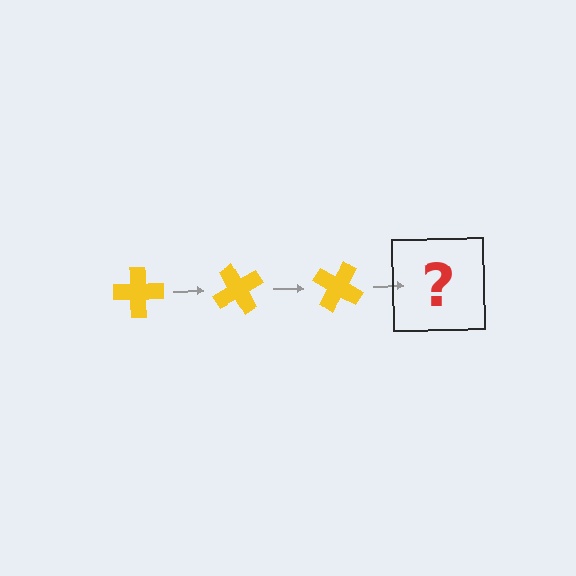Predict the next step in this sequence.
The next step is a yellow cross rotated 180 degrees.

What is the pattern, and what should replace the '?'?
The pattern is that the cross rotates 60 degrees each step. The '?' should be a yellow cross rotated 180 degrees.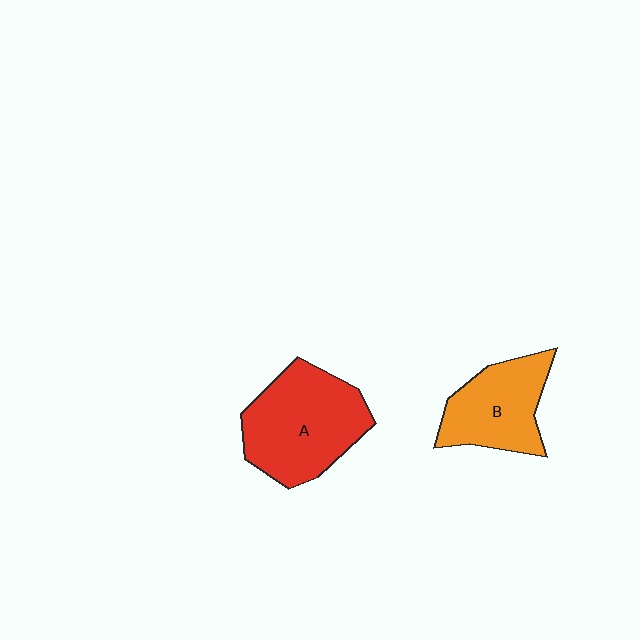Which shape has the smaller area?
Shape B (orange).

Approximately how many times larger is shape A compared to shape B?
Approximately 1.4 times.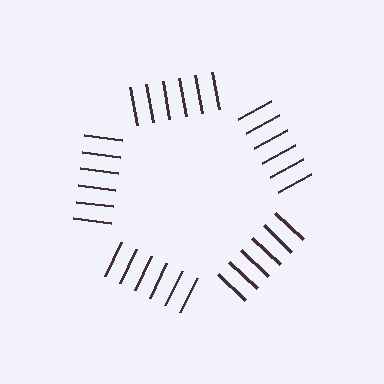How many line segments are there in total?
30 — 6 along each of the 5 edges.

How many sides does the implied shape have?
5 sides — the line-ends trace a pentagon.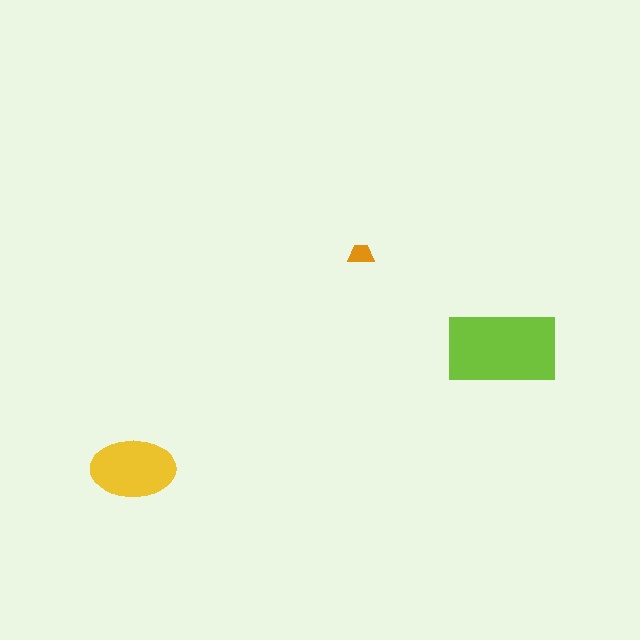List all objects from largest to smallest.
The lime rectangle, the yellow ellipse, the orange trapezoid.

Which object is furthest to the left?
The yellow ellipse is leftmost.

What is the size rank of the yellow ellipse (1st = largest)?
2nd.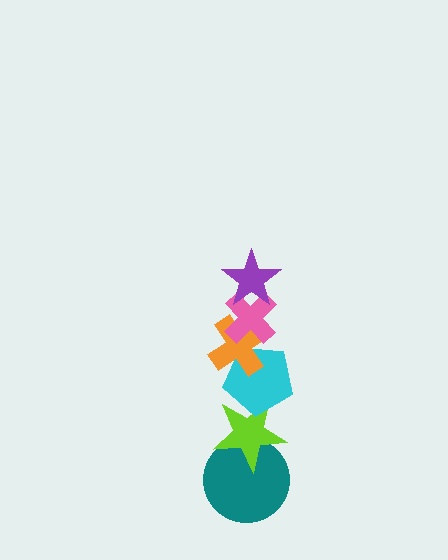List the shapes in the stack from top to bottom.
From top to bottom: the purple star, the pink cross, the orange cross, the cyan pentagon, the lime star, the teal circle.